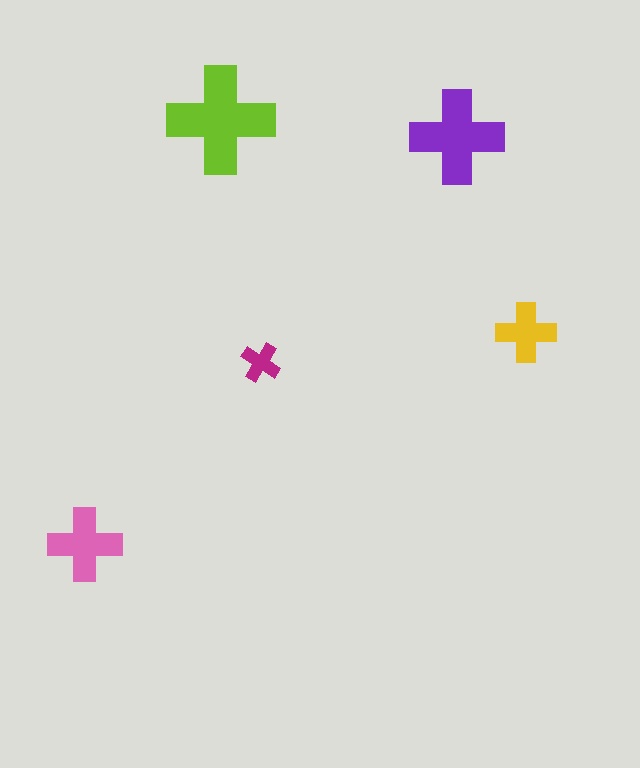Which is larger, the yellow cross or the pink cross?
The pink one.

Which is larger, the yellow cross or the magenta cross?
The yellow one.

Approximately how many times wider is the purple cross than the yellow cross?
About 1.5 times wider.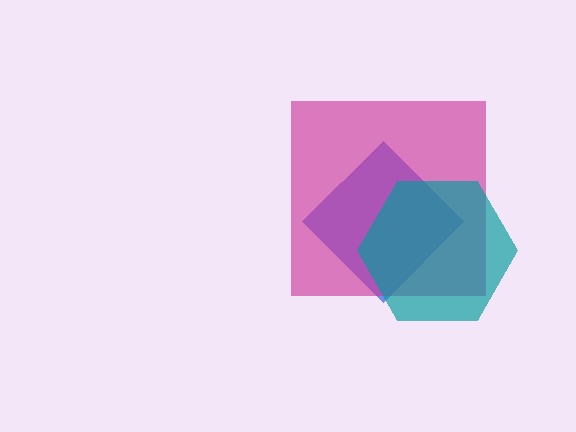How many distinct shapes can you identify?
There are 3 distinct shapes: a blue diamond, a magenta square, a teal hexagon.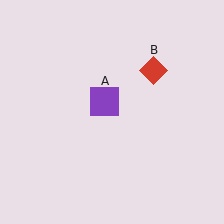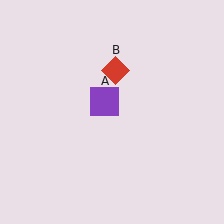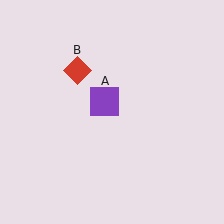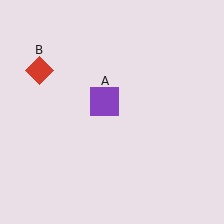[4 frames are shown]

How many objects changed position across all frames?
1 object changed position: red diamond (object B).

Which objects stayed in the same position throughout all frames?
Purple square (object A) remained stationary.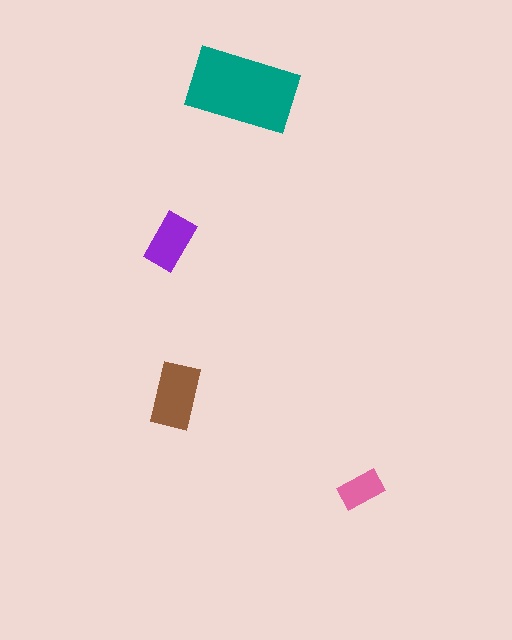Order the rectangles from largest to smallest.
the teal one, the brown one, the purple one, the pink one.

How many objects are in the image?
There are 4 objects in the image.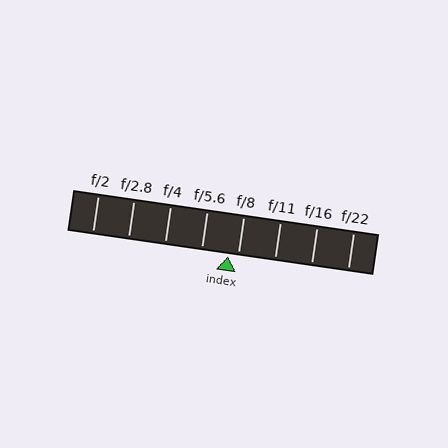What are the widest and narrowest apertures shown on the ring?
The widest aperture shown is f/2 and the narrowest is f/22.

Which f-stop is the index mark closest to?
The index mark is closest to f/8.